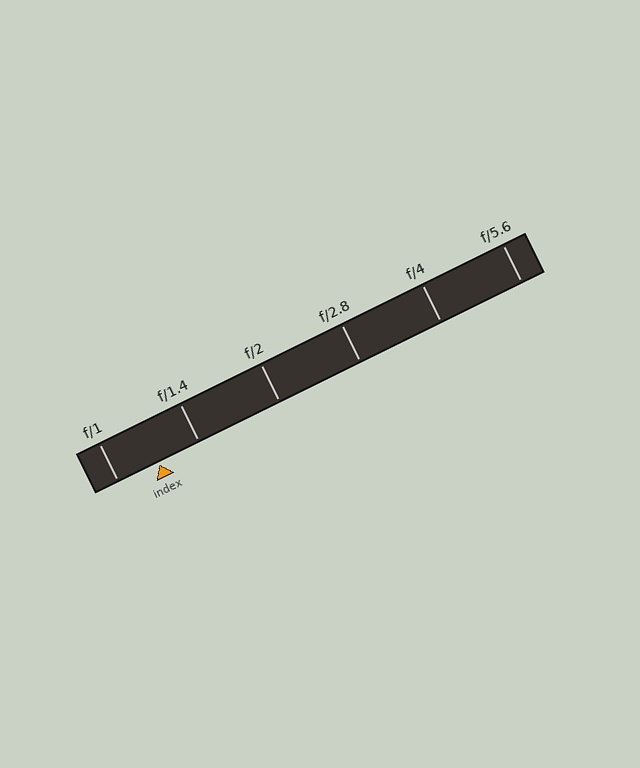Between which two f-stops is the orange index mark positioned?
The index mark is between f/1 and f/1.4.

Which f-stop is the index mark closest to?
The index mark is closest to f/1.4.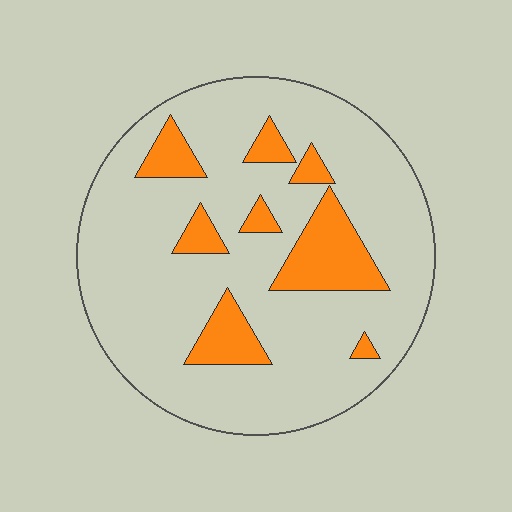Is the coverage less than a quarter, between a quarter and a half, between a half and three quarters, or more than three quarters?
Less than a quarter.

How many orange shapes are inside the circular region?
8.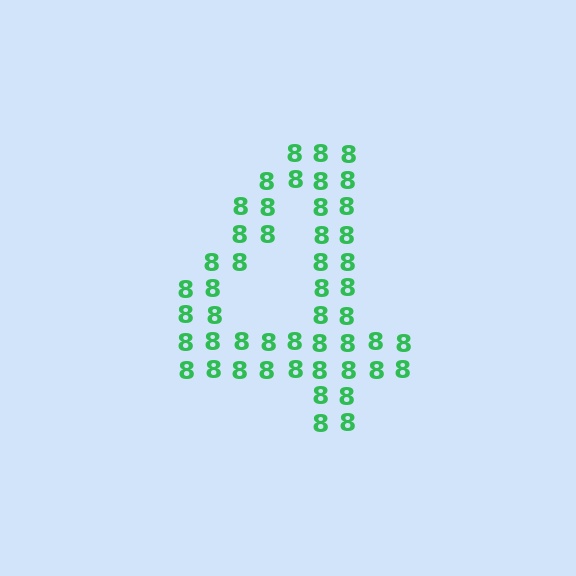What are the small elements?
The small elements are digit 8's.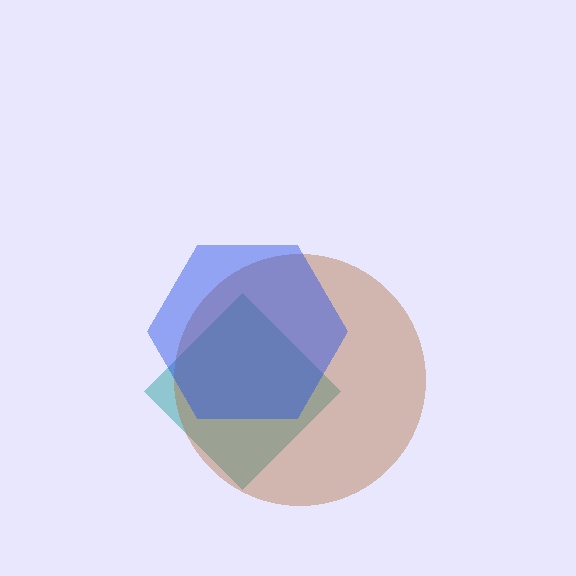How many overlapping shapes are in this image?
There are 3 overlapping shapes in the image.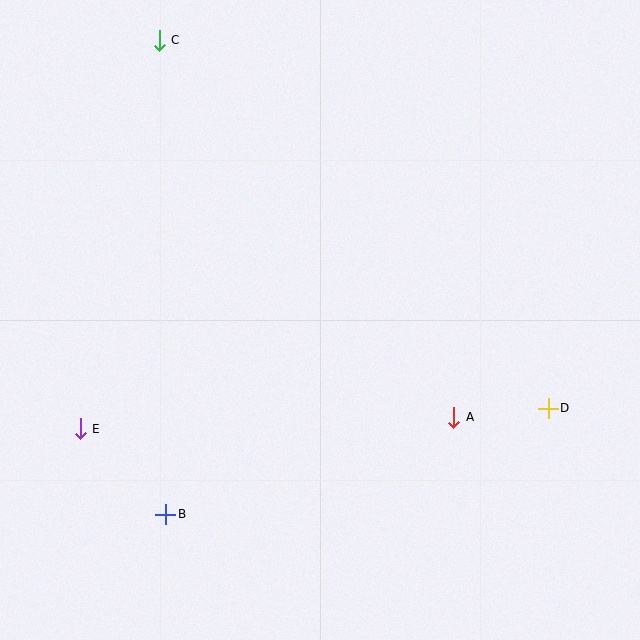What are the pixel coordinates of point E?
Point E is at (80, 429).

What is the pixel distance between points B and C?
The distance between B and C is 474 pixels.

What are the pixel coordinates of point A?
Point A is at (454, 417).